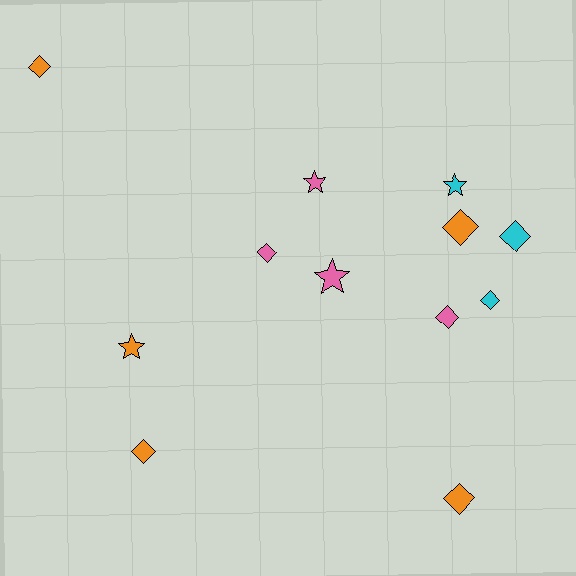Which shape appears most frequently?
Diamond, with 8 objects.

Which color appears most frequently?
Orange, with 5 objects.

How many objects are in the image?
There are 12 objects.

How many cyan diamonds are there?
There are 2 cyan diamonds.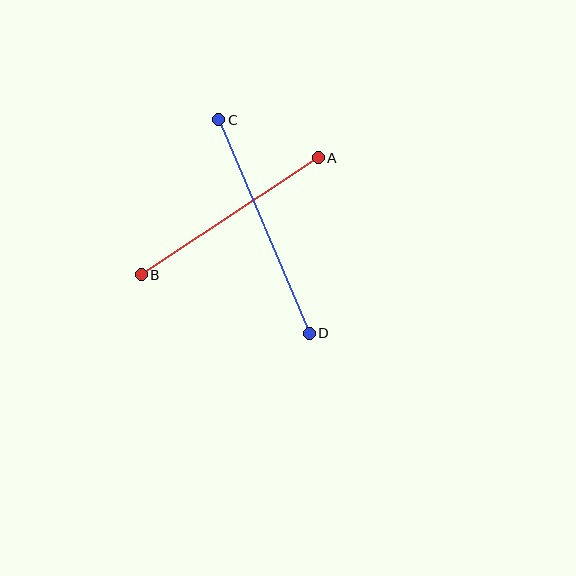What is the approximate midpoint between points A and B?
The midpoint is at approximately (230, 216) pixels.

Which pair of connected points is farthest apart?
Points C and D are farthest apart.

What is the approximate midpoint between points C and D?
The midpoint is at approximately (264, 227) pixels.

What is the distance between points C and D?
The distance is approximately 232 pixels.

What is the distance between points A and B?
The distance is approximately 212 pixels.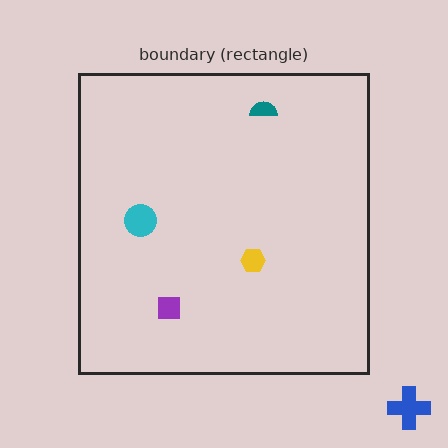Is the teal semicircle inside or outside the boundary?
Inside.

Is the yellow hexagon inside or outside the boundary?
Inside.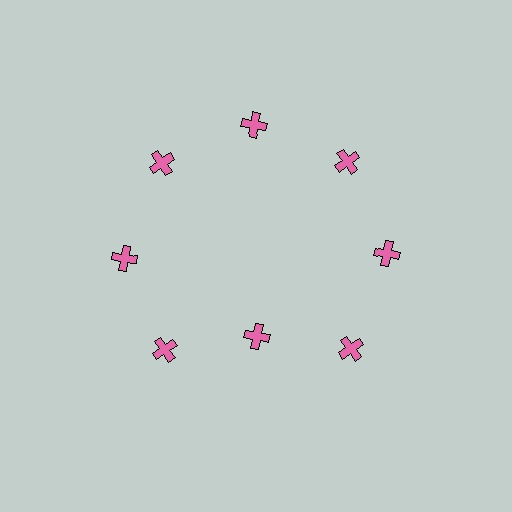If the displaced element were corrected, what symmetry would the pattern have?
It would have 8-fold rotational symmetry — the pattern would map onto itself every 45 degrees.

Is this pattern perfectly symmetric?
No. The 8 pink crosses are arranged in a ring, but one element near the 6 o'clock position is pulled inward toward the center, breaking the 8-fold rotational symmetry.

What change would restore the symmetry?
The symmetry would be restored by moving it outward, back onto the ring so that all 8 crosses sit at equal angles and equal distance from the center.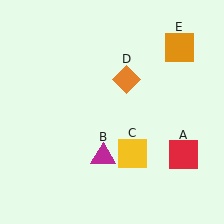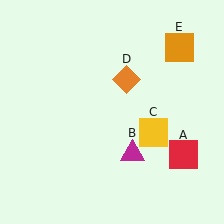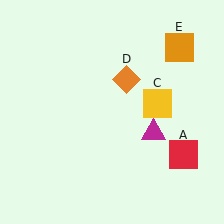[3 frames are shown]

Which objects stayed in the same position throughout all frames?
Red square (object A) and orange diamond (object D) and orange square (object E) remained stationary.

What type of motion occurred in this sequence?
The magenta triangle (object B), yellow square (object C) rotated counterclockwise around the center of the scene.